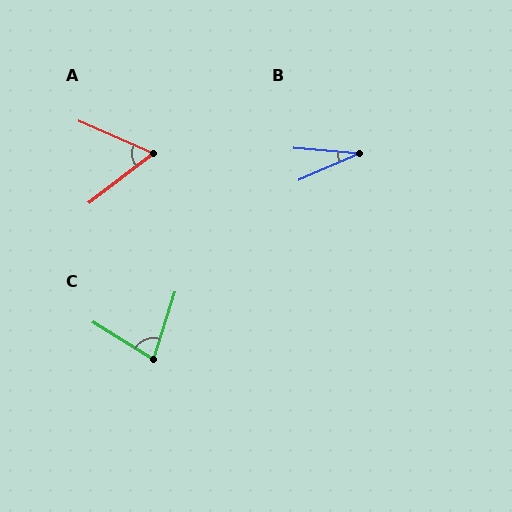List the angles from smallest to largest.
B (28°), A (61°), C (76°).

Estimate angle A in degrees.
Approximately 61 degrees.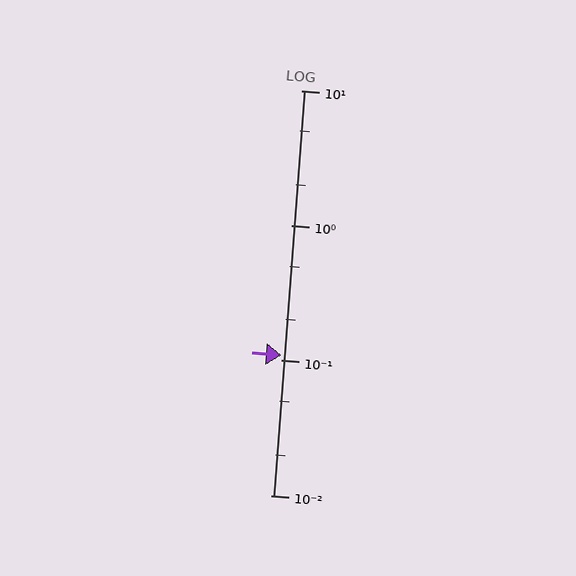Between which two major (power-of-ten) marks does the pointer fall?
The pointer is between 0.1 and 1.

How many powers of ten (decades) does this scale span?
The scale spans 3 decades, from 0.01 to 10.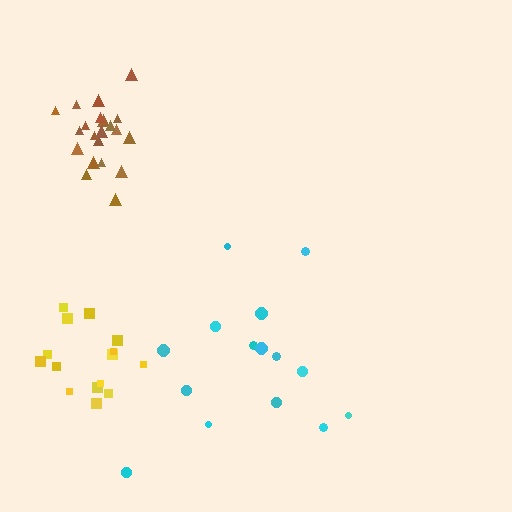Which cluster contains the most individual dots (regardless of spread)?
Brown (22).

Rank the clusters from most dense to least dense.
brown, yellow, cyan.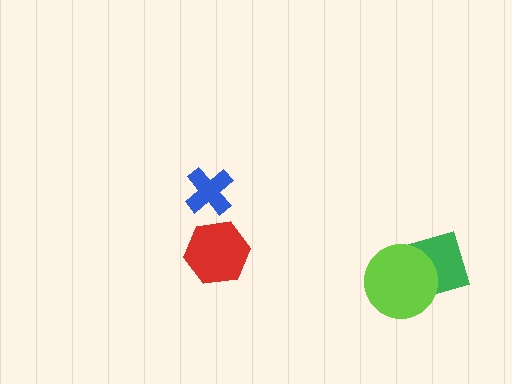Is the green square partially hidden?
Yes, it is partially covered by another shape.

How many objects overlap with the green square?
1 object overlaps with the green square.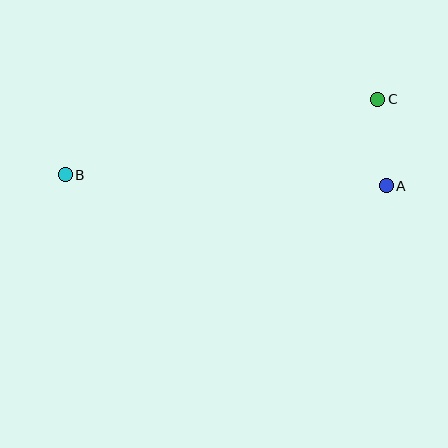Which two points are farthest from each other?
Points A and B are farthest from each other.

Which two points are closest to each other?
Points A and C are closest to each other.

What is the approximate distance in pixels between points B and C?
The distance between B and C is approximately 321 pixels.